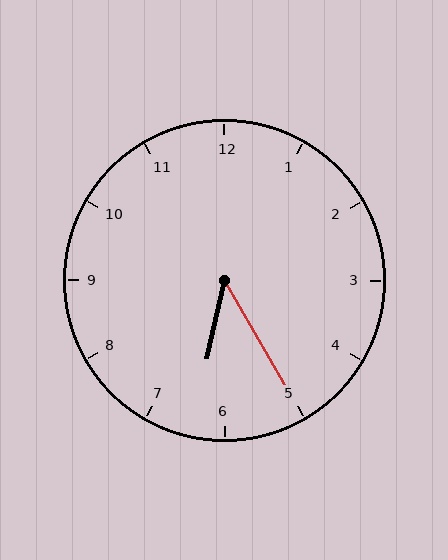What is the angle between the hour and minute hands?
Approximately 42 degrees.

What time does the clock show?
6:25.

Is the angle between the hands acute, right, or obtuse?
It is acute.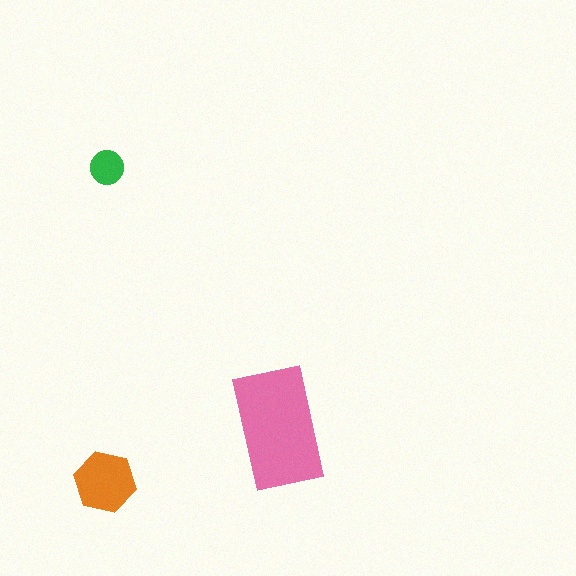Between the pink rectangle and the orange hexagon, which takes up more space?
The pink rectangle.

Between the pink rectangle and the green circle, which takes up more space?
The pink rectangle.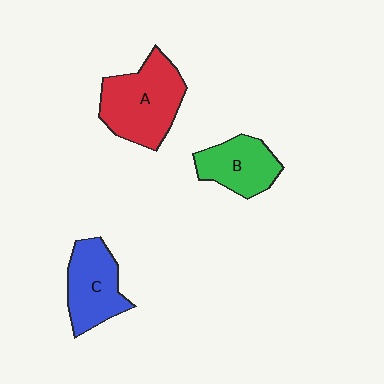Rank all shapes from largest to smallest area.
From largest to smallest: A (red), C (blue), B (green).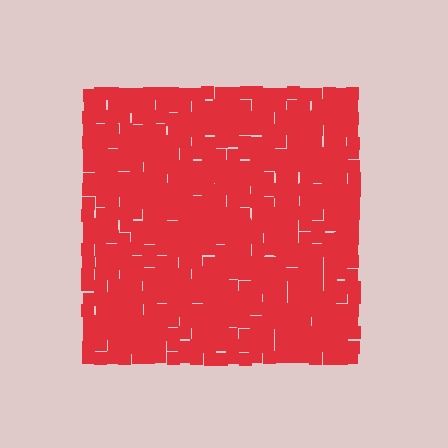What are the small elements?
The small elements are squares.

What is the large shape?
The large shape is a square.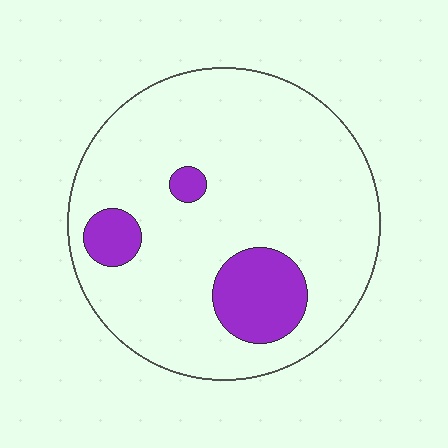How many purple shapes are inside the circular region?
3.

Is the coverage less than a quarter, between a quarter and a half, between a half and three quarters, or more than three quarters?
Less than a quarter.